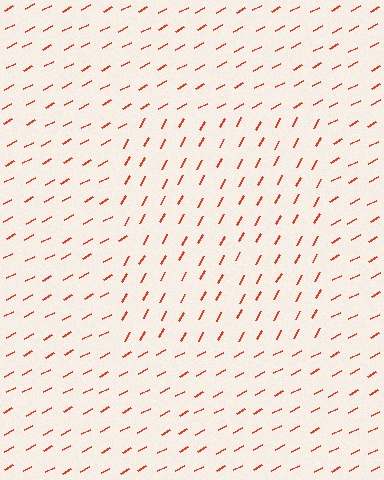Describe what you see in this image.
The image is filled with small red line segments. A rectangle region in the image has lines oriented differently from the surrounding lines, creating a visible texture boundary.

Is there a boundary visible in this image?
Yes, there is a texture boundary formed by a change in line orientation.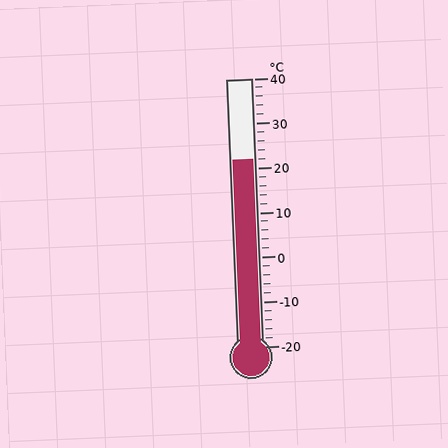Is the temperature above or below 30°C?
The temperature is below 30°C.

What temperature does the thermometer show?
The thermometer shows approximately 22°C.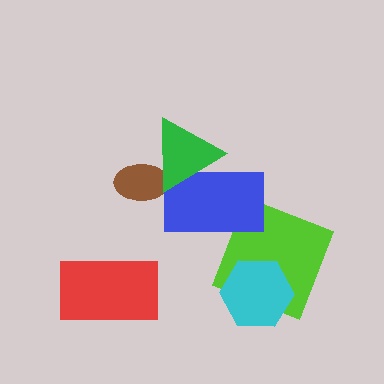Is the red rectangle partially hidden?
No, no other shape covers it.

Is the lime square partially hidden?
Yes, it is partially covered by another shape.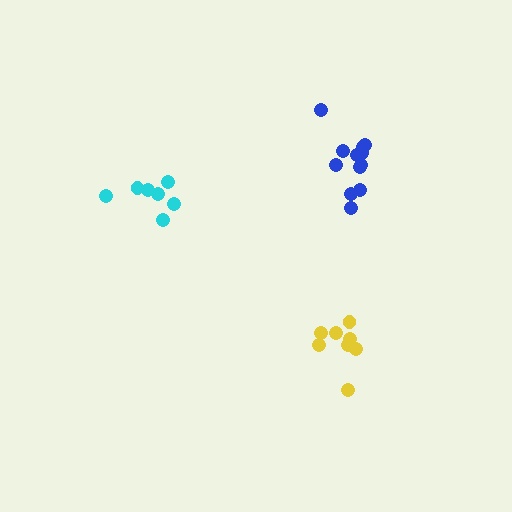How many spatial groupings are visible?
There are 3 spatial groupings.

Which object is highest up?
The blue cluster is topmost.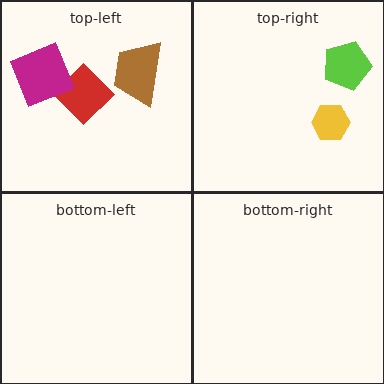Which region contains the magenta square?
The top-left region.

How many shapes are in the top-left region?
3.